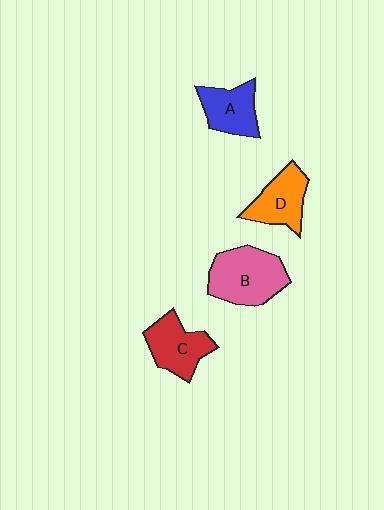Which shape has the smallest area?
Shape A (blue).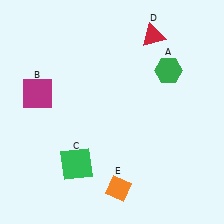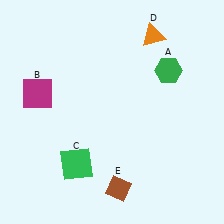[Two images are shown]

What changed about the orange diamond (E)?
In Image 1, E is orange. In Image 2, it changed to brown.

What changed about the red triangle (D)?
In Image 1, D is red. In Image 2, it changed to orange.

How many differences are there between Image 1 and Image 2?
There are 2 differences between the two images.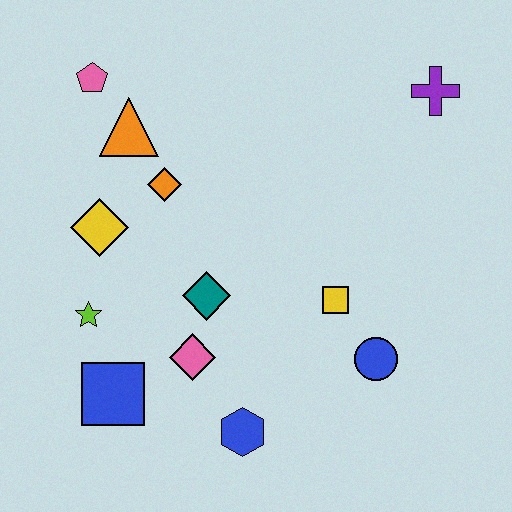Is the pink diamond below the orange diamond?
Yes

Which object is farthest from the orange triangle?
The blue circle is farthest from the orange triangle.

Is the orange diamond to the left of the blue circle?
Yes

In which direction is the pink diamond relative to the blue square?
The pink diamond is to the right of the blue square.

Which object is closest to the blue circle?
The yellow square is closest to the blue circle.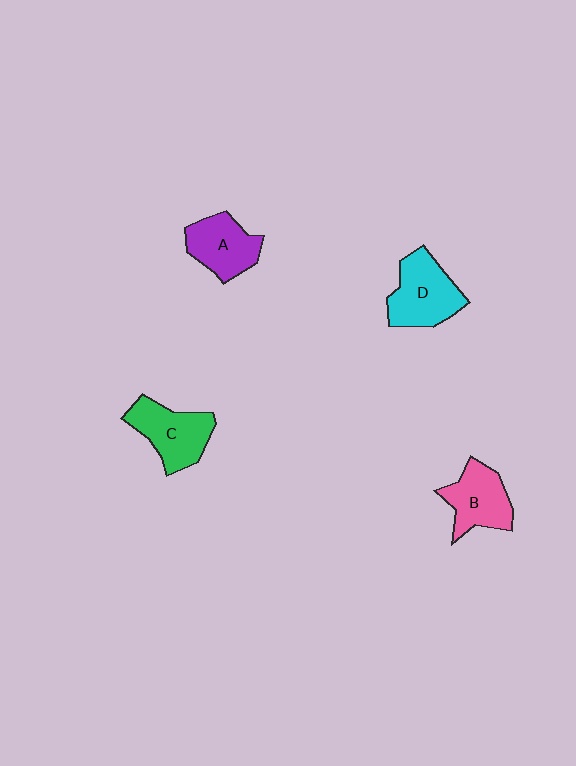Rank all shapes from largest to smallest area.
From largest to smallest: D (cyan), C (green), B (pink), A (purple).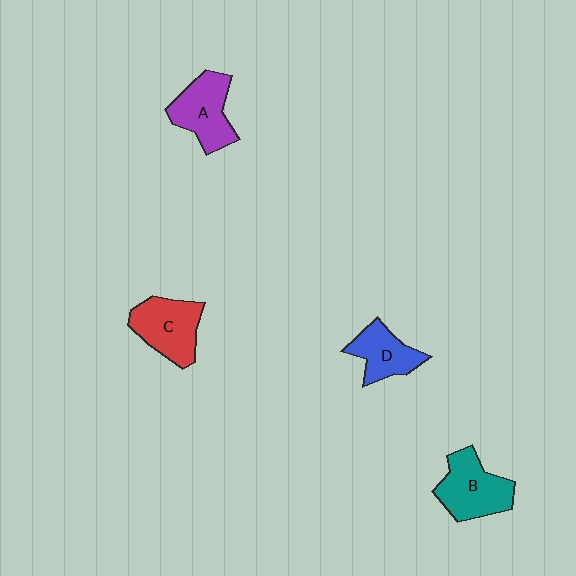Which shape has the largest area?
Shape B (teal).